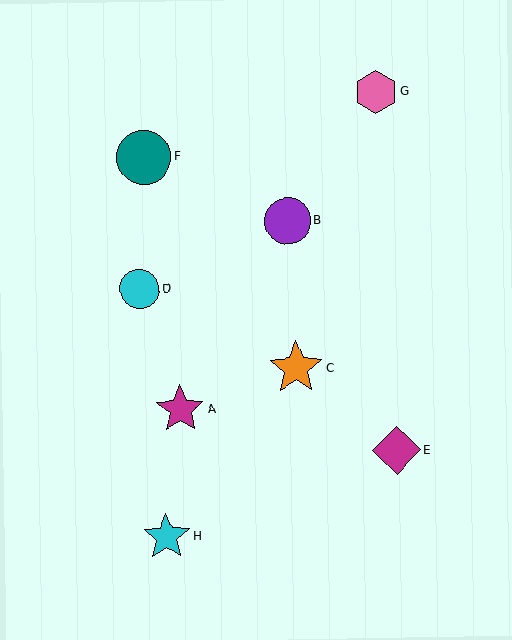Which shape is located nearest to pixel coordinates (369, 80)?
The pink hexagon (labeled G) at (376, 92) is nearest to that location.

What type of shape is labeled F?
Shape F is a teal circle.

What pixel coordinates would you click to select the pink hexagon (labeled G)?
Click at (376, 92) to select the pink hexagon G.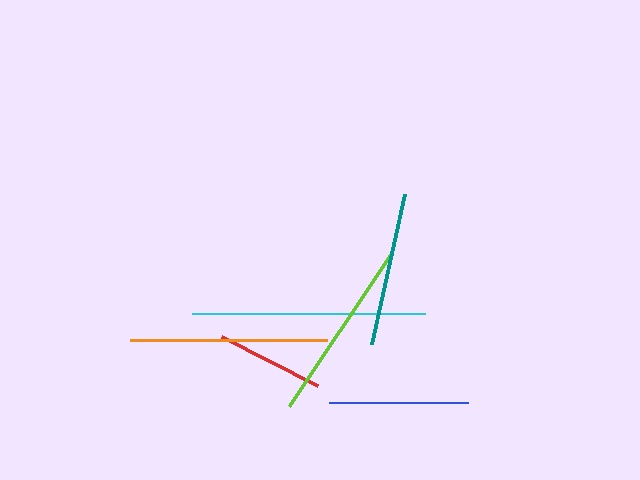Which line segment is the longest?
The cyan line is the longest at approximately 232 pixels.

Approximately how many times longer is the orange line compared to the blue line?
The orange line is approximately 1.4 times the length of the blue line.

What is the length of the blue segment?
The blue segment is approximately 138 pixels long.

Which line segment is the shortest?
The red line is the shortest at approximately 108 pixels.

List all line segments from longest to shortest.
From longest to shortest: cyan, orange, lime, teal, blue, red.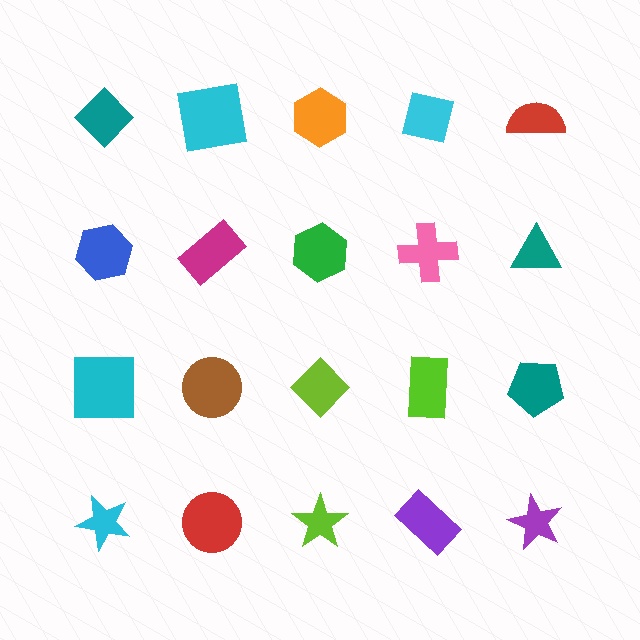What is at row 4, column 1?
A cyan star.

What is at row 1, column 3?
An orange hexagon.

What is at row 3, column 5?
A teal pentagon.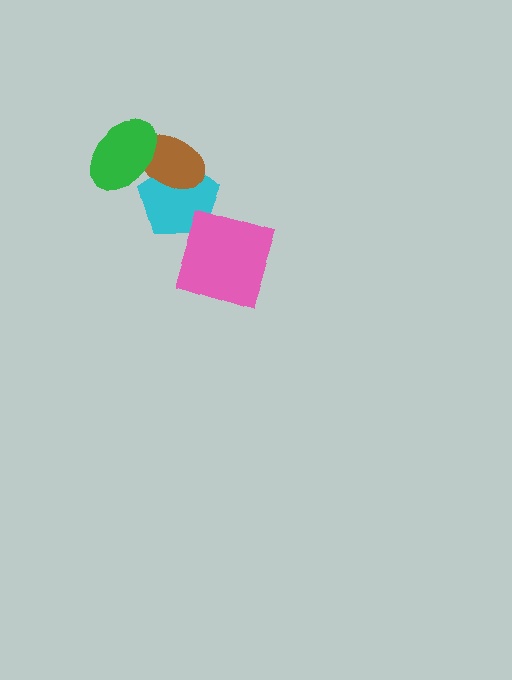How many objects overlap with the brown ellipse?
2 objects overlap with the brown ellipse.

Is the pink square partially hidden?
No, no other shape covers it.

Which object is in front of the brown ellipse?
The green ellipse is in front of the brown ellipse.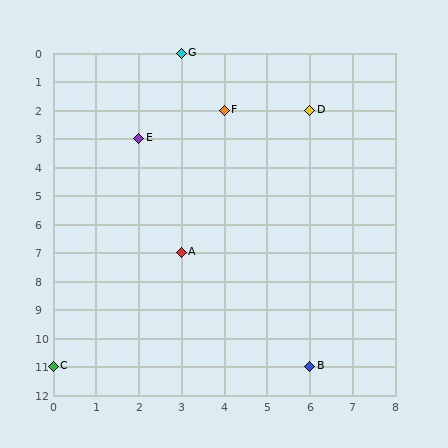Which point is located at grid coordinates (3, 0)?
Point G is at (3, 0).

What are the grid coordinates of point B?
Point B is at grid coordinates (6, 11).